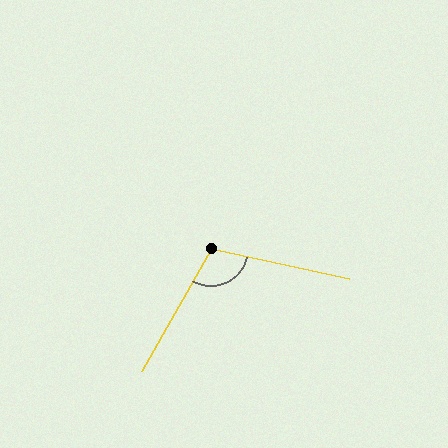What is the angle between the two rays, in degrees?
Approximately 107 degrees.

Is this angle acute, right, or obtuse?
It is obtuse.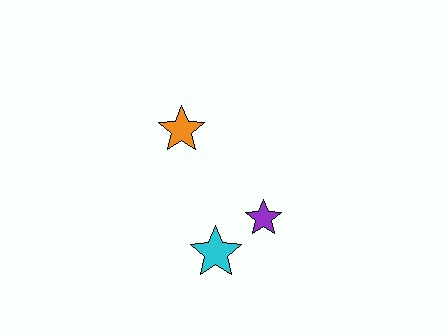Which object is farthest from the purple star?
The orange star is farthest from the purple star.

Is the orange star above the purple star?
Yes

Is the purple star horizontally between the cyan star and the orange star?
No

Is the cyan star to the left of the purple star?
Yes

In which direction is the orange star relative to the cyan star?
The orange star is above the cyan star.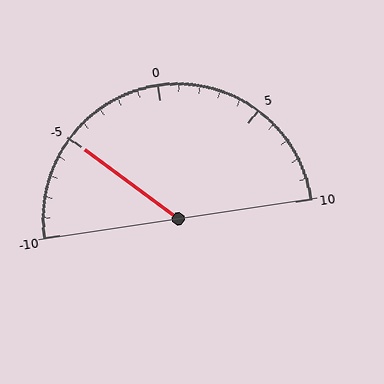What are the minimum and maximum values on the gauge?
The gauge ranges from -10 to 10.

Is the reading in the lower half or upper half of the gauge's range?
The reading is in the lower half of the range (-10 to 10).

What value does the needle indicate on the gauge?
The needle indicates approximately -5.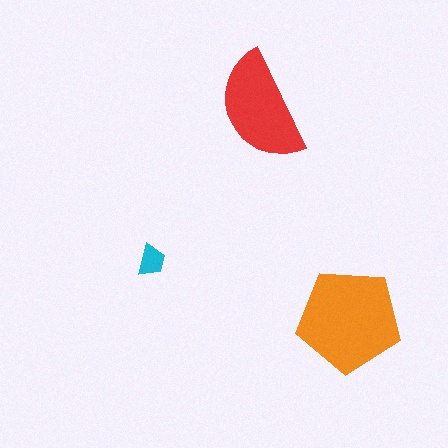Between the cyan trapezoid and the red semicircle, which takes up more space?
The red semicircle.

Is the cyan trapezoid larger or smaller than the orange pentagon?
Smaller.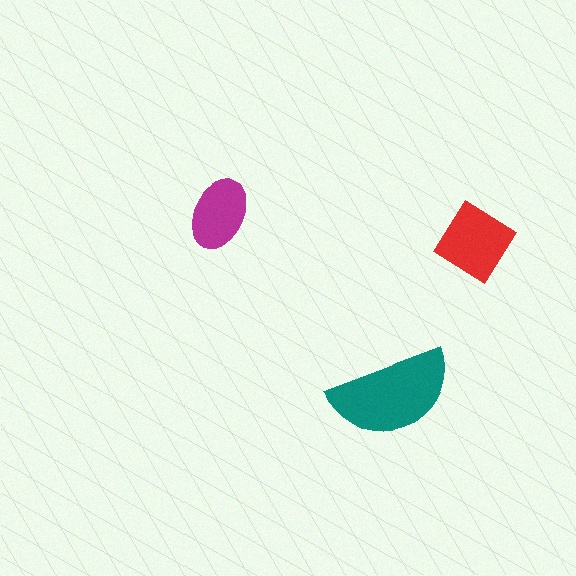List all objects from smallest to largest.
The magenta ellipse, the red diamond, the teal semicircle.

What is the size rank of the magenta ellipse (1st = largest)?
3rd.